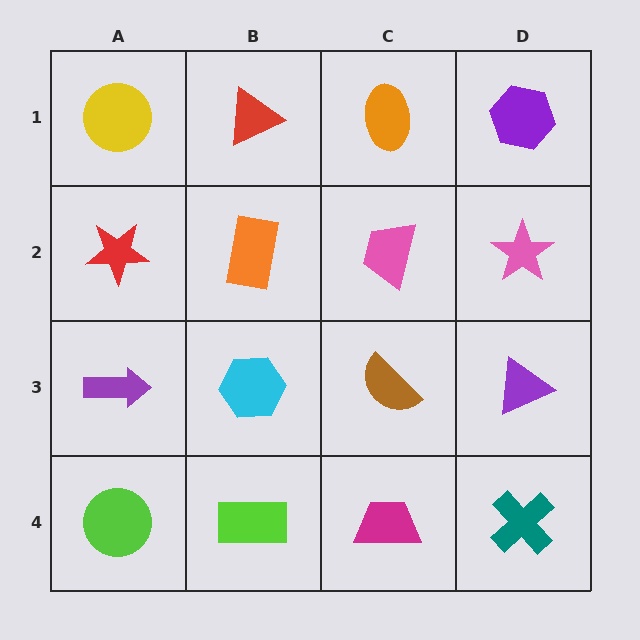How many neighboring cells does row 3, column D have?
3.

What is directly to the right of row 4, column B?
A magenta trapezoid.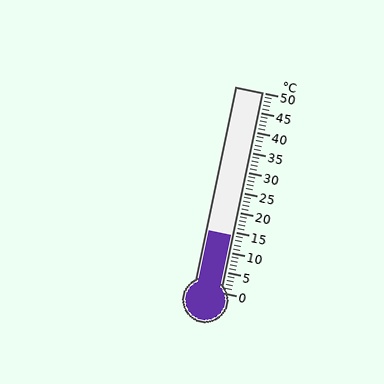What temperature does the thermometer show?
The thermometer shows approximately 14°C.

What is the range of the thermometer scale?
The thermometer scale ranges from 0°C to 50°C.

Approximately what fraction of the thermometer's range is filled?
The thermometer is filled to approximately 30% of its range.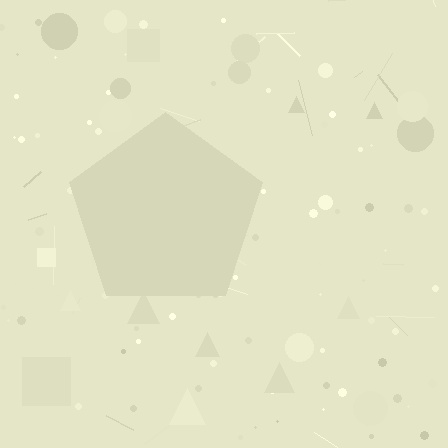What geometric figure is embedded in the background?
A pentagon is embedded in the background.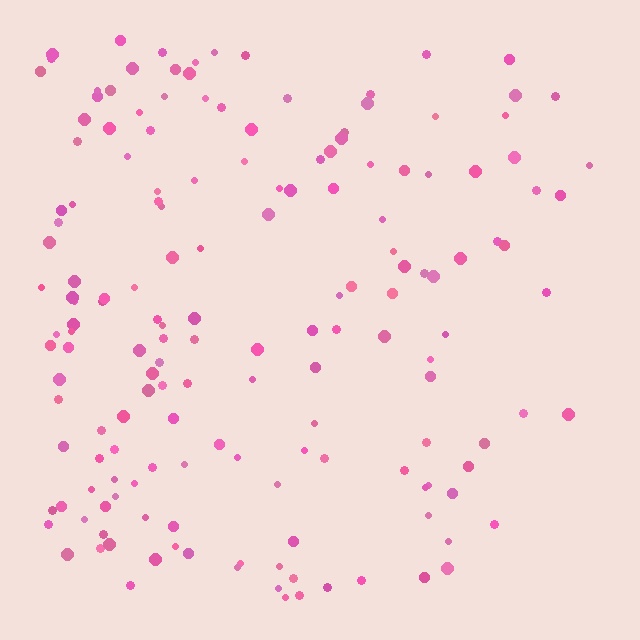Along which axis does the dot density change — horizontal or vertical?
Horizontal.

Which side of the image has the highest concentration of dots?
The left.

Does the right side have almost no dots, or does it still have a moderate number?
Still a moderate number, just noticeably fewer than the left.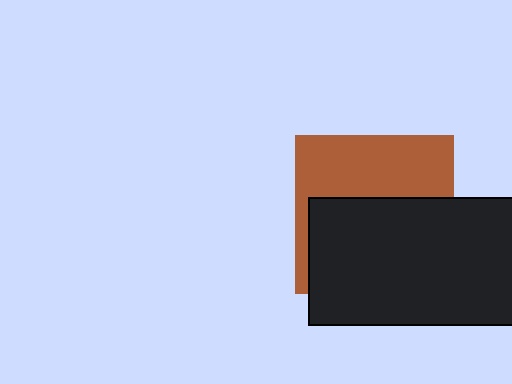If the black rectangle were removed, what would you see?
You would see the complete brown square.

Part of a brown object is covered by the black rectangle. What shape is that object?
It is a square.